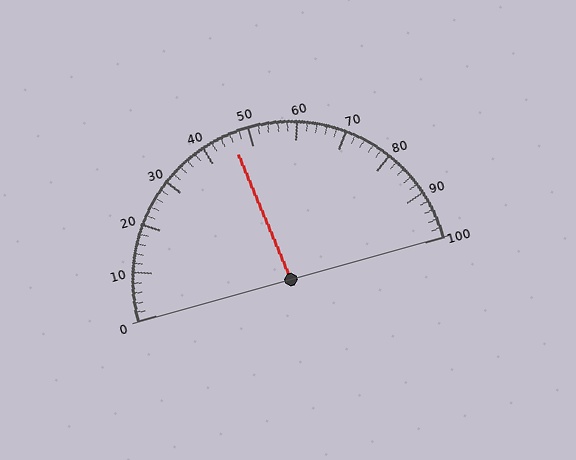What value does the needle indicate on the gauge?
The needle indicates approximately 46.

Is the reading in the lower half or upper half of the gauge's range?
The reading is in the lower half of the range (0 to 100).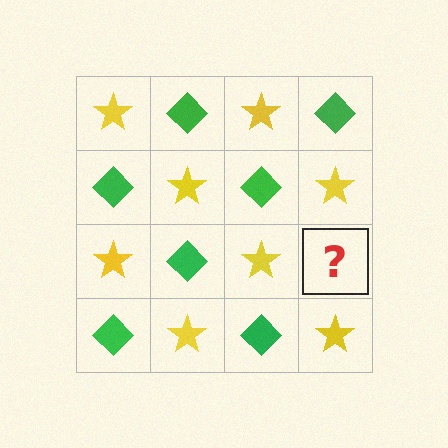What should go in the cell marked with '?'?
The missing cell should contain a green diamond.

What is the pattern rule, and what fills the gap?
The rule is that it alternates yellow star and green diamond in a checkerboard pattern. The gap should be filled with a green diamond.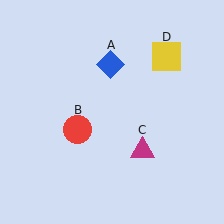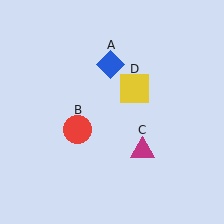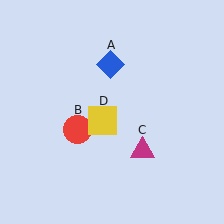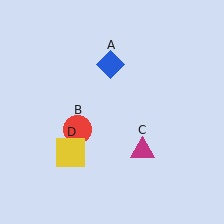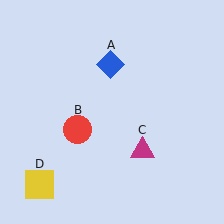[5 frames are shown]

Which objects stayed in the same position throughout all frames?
Blue diamond (object A) and red circle (object B) and magenta triangle (object C) remained stationary.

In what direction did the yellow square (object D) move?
The yellow square (object D) moved down and to the left.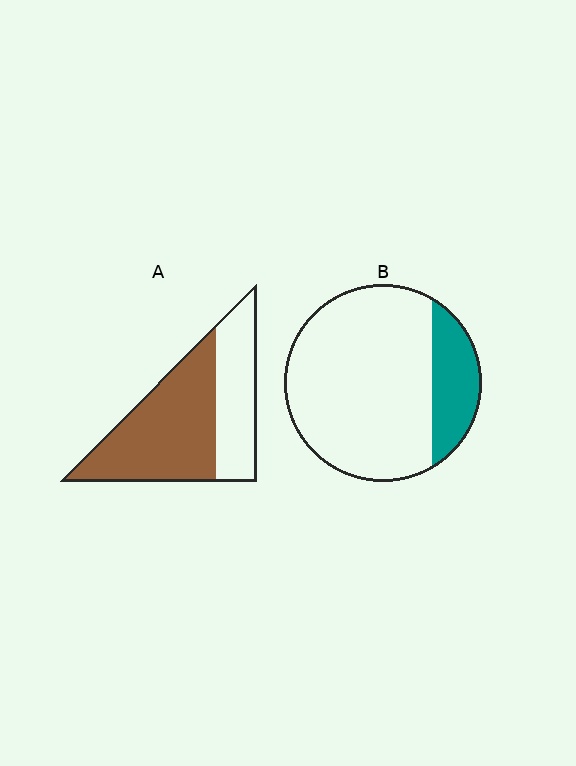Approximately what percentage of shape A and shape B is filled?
A is approximately 65% and B is approximately 20%.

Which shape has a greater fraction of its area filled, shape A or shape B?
Shape A.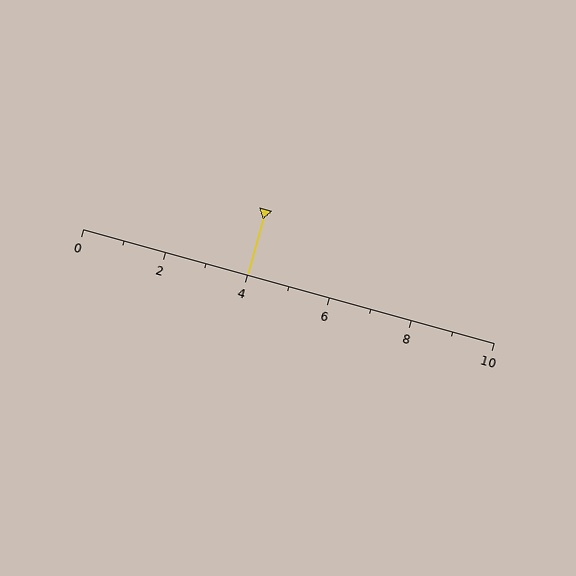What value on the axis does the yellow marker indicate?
The marker indicates approximately 4.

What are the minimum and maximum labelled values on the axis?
The axis runs from 0 to 10.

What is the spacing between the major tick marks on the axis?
The major ticks are spaced 2 apart.